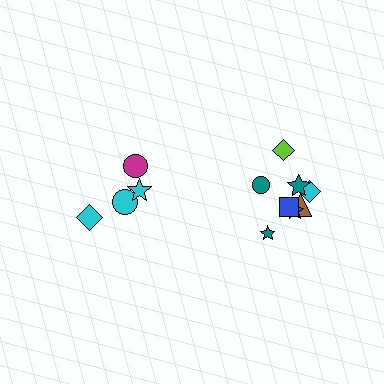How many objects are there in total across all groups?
There are 12 objects.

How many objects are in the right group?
There are 8 objects.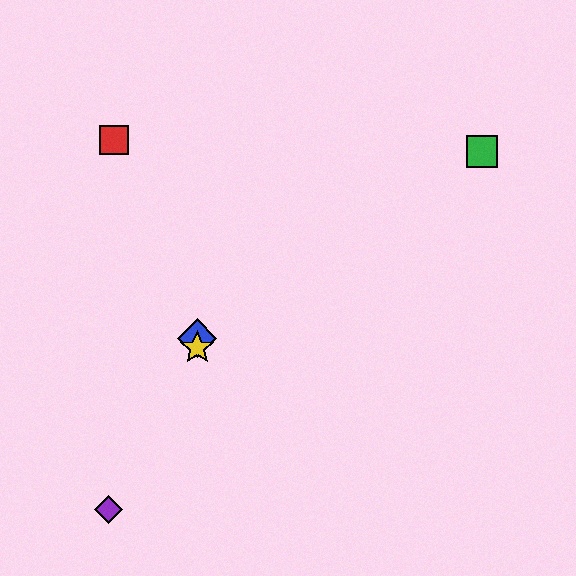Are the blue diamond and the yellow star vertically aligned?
Yes, both are at x≈197.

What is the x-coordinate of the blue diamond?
The blue diamond is at x≈197.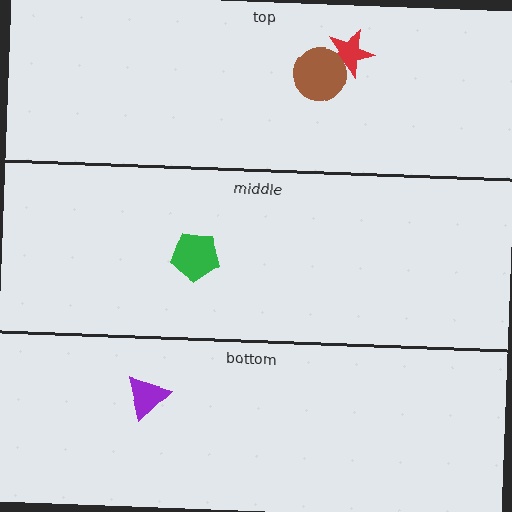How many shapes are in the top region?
2.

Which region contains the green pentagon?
The middle region.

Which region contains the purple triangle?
The bottom region.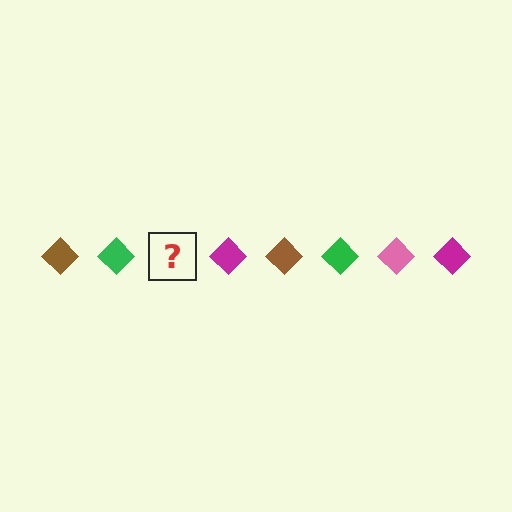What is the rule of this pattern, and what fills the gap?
The rule is that the pattern cycles through brown, green, pink, magenta diamonds. The gap should be filled with a pink diamond.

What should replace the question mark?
The question mark should be replaced with a pink diamond.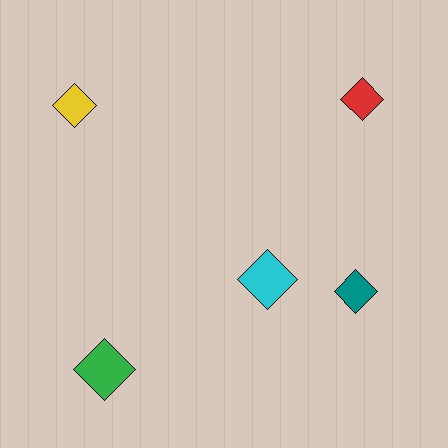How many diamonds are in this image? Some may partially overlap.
There are 5 diamonds.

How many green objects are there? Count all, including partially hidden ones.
There is 1 green object.